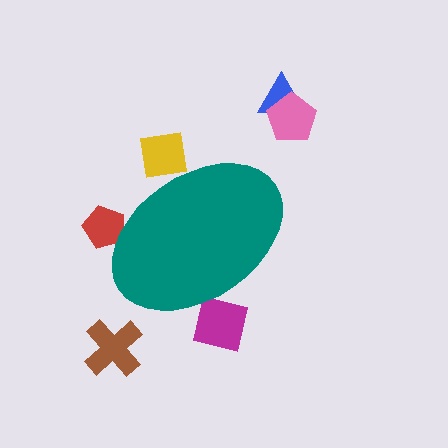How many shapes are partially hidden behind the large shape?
3 shapes are partially hidden.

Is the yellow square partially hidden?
Yes, the yellow square is partially hidden behind the teal ellipse.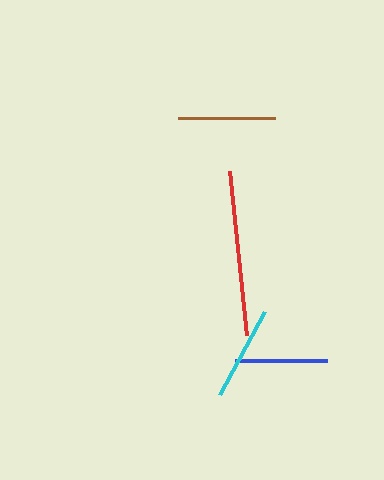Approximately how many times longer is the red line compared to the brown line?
The red line is approximately 1.7 times the length of the brown line.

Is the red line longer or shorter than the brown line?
The red line is longer than the brown line.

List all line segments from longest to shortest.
From longest to shortest: red, brown, cyan, blue.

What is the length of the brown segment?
The brown segment is approximately 97 pixels long.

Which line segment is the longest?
The red line is the longest at approximately 165 pixels.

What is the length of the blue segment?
The blue segment is approximately 92 pixels long.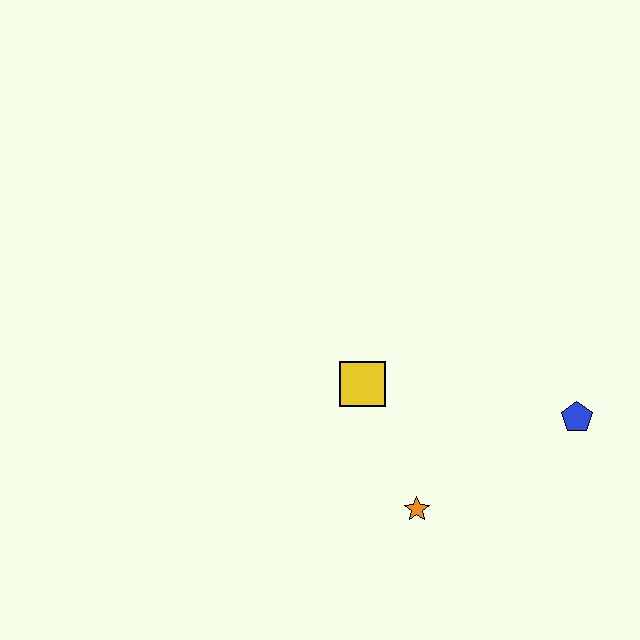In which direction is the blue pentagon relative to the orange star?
The blue pentagon is to the right of the orange star.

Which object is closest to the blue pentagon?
The orange star is closest to the blue pentagon.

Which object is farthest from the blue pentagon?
The yellow square is farthest from the blue pentagon.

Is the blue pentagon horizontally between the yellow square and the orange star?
No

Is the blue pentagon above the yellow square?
No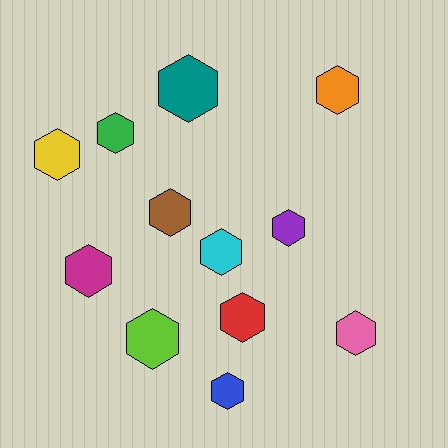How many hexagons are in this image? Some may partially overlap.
There are 12 hexagons.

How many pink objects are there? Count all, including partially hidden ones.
There is 1 pink object.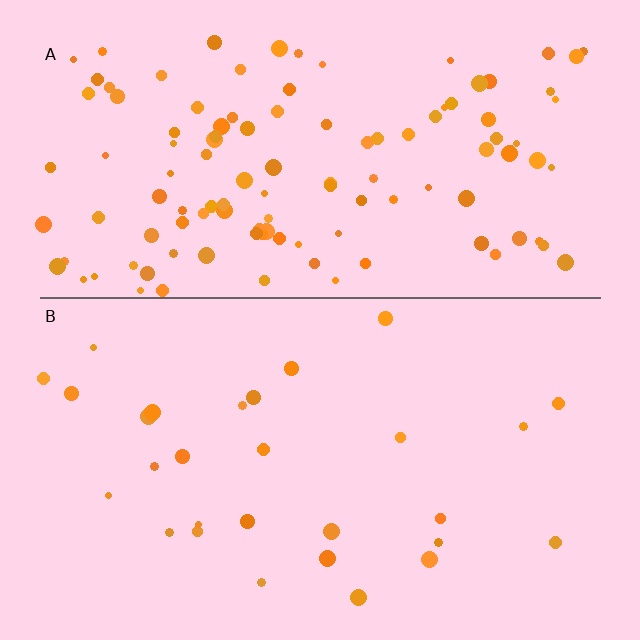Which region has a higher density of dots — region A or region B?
A (the top).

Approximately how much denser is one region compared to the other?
Approximately 4.1× — region A over region B.